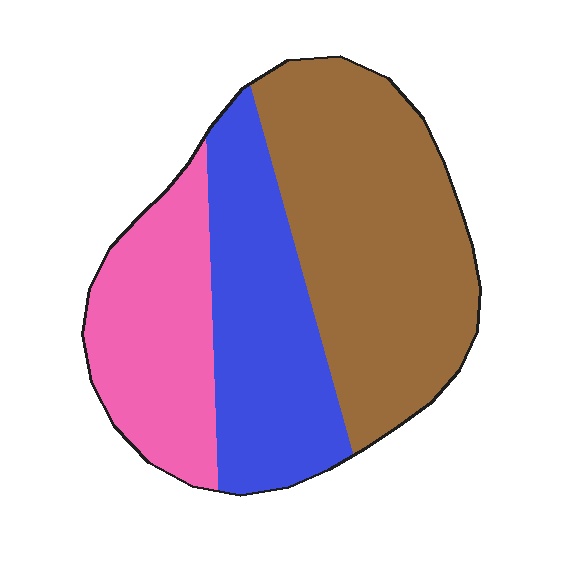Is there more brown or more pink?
Brown.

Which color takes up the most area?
Brown, at roughly 45%.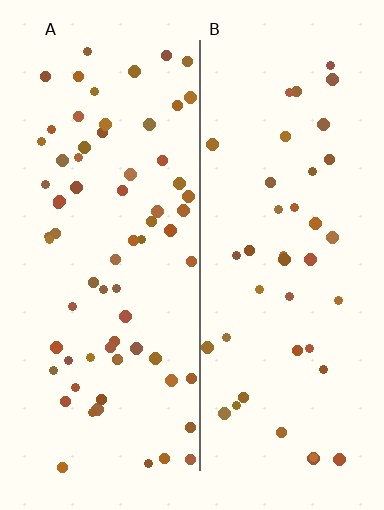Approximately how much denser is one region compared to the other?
Approximately 1.7× — region A over region B.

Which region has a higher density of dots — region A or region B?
A (the left).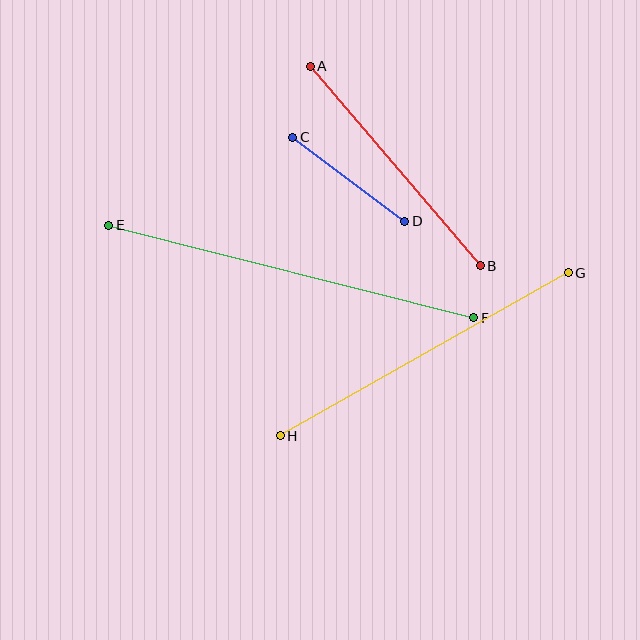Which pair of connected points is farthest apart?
Points E and F are farthest apart.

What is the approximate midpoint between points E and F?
The midpoint is at approximately (291, 271) pixels.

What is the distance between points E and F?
The distance is approximately 377 pixels.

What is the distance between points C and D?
The distance is approximately 140 pixels.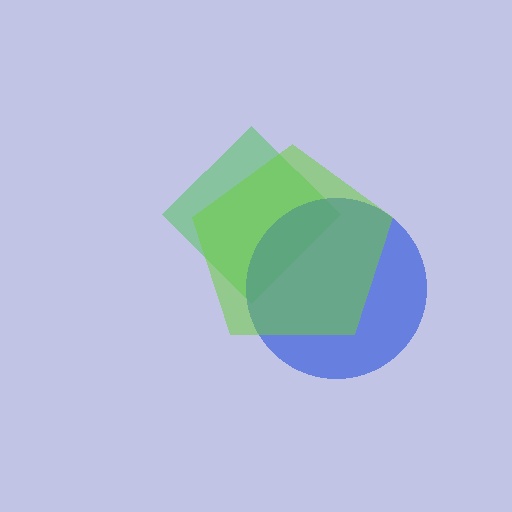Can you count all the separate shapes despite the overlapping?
Yes, there are 3 separate shapes.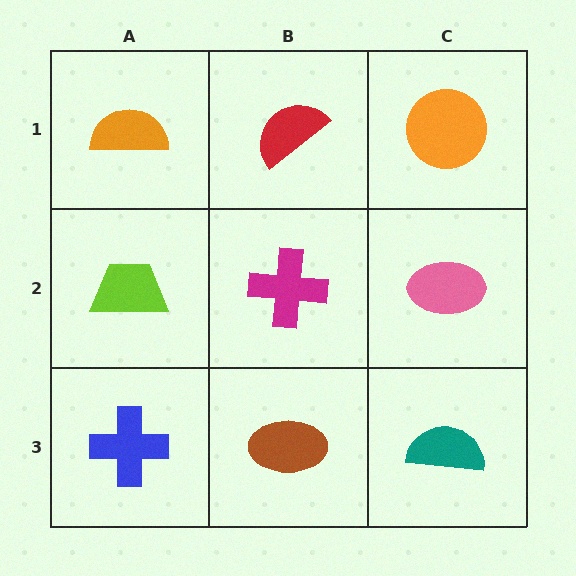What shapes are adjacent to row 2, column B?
A red semicircle (row 1, column B), a brown ellipse (row 3, column B), a lime trapezoid (row 2, column A), a pink ellipse (row 2, column C).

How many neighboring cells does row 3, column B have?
3.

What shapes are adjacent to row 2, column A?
An orange semicircle (row 1, column A), a blue cross (row 3, column A), a magenta cross (row 2, column B).